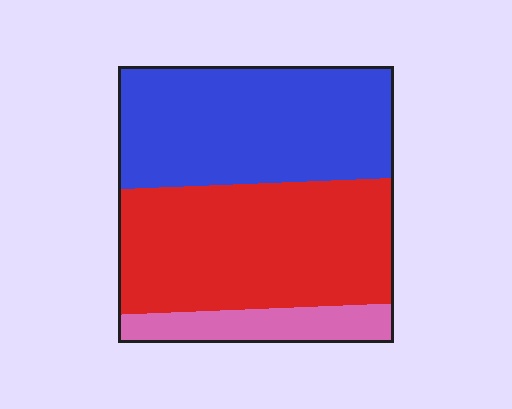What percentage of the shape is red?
Red covers roughly 45% of the shape.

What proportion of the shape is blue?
Blue covers roughly 40% of the shape.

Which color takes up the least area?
Pink, at roughly 10%.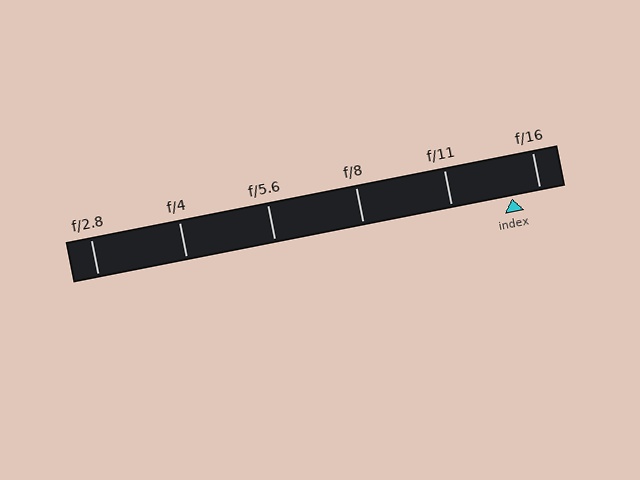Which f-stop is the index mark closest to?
The index mark is closest to f/16.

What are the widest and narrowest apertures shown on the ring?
The widest aperture shown is f/2.8 and the narrowest is f/16.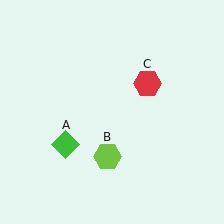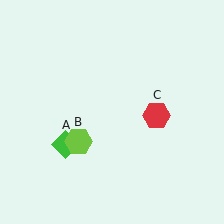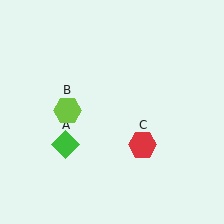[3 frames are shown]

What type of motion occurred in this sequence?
The lime hexagon (object B), red hexagon (object C) rotated clockwise around the center of the scene.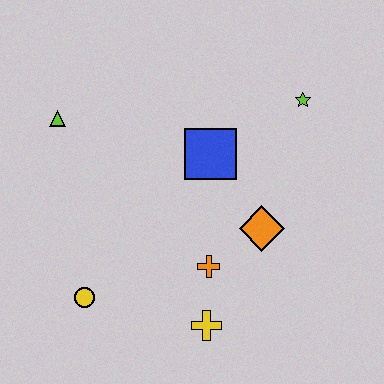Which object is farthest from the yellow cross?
The lime triangle is farthest from the yellow cross.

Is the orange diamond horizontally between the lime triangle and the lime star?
Yes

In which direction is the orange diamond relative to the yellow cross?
The orange diamond is above the yellow cross.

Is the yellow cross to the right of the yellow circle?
Yes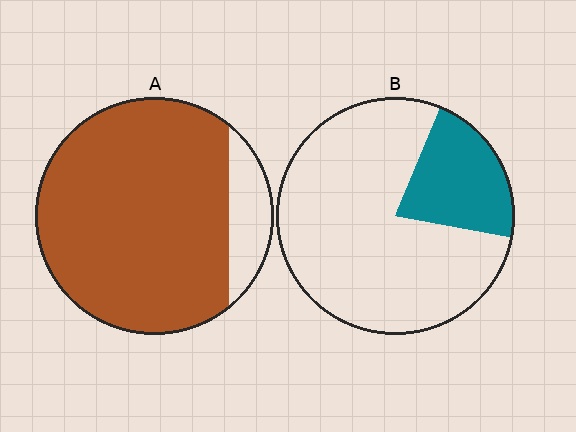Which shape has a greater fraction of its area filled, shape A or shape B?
Shape A.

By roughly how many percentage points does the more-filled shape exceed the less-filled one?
By roughly 65 percentage points (A over B).